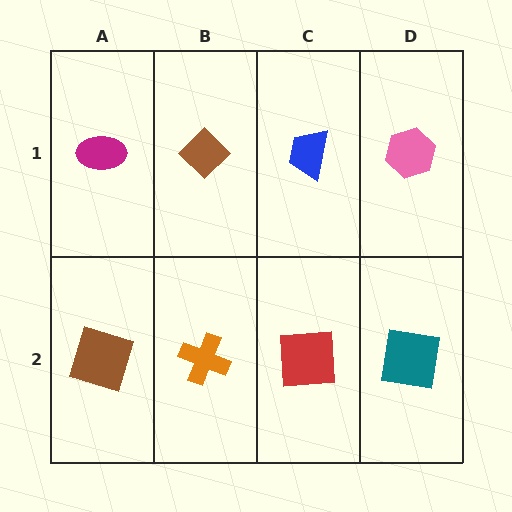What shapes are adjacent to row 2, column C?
A blue trapezoid (row 1, column C), an orange cross (row 2, column B), a teal square (row 2, column D).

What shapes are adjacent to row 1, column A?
A brown square (row 2, column A), a brown diamond (row 1, column B).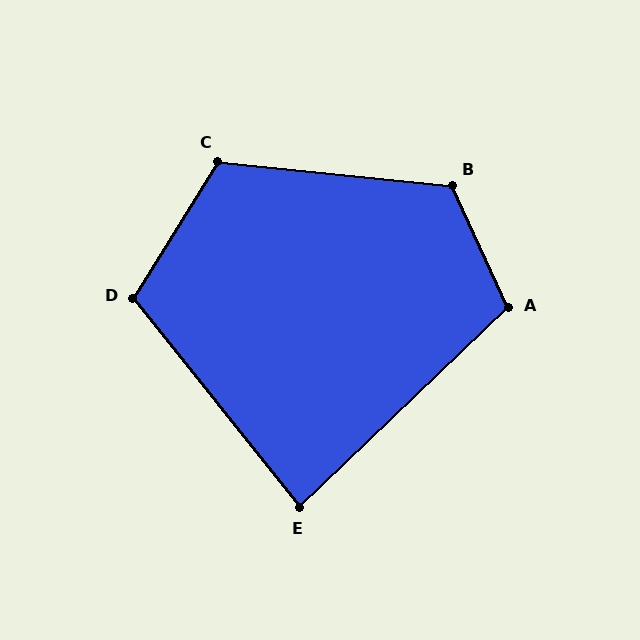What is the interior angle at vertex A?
Approximately 109 degrees (obtuse).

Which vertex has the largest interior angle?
B, at approximately 120 degrees.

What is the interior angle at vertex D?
Approximately 110 degrees (obtuse).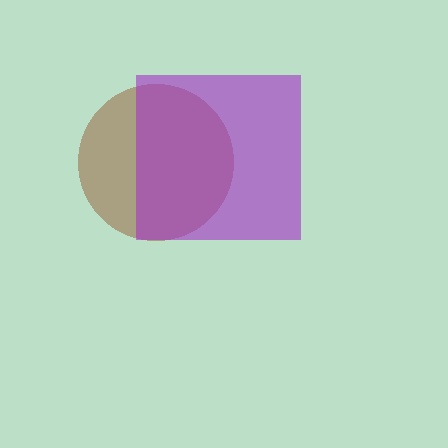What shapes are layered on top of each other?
The layered shapes are: a brown circle, a purple square.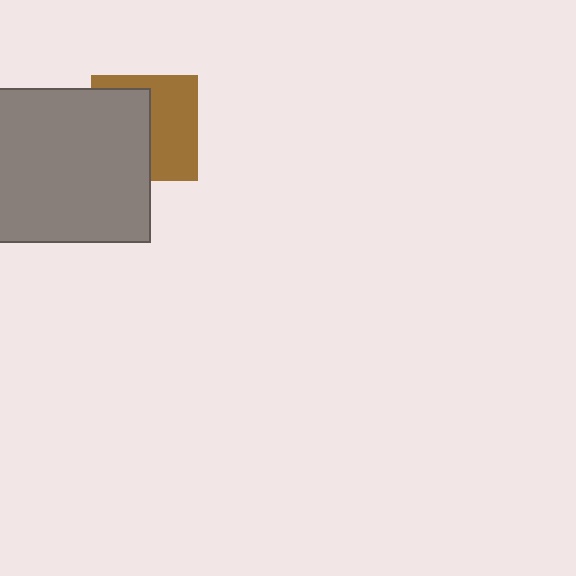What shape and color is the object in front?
The object in front is a gray rectangle.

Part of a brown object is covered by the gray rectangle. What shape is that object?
It is a square.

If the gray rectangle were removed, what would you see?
You would see the complete brown square.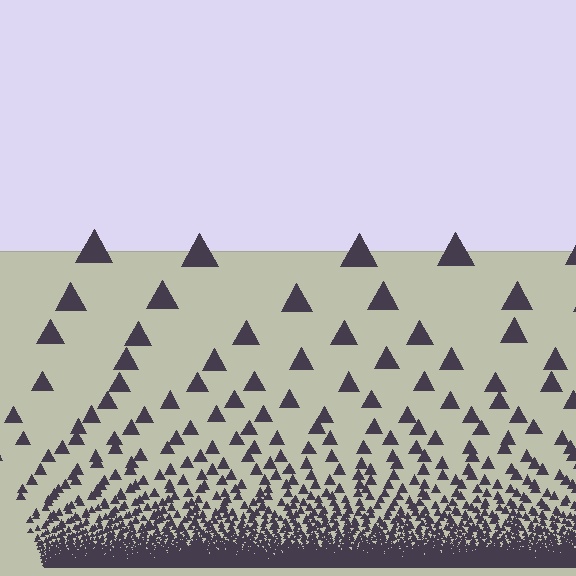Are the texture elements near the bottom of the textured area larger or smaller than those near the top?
Smaller. The gradient is inverted — elements near the bottom are smaller and denser.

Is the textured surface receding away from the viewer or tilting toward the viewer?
The surface appears to tilt toward the viewer. Texture elements get larger and sparser toward the top.